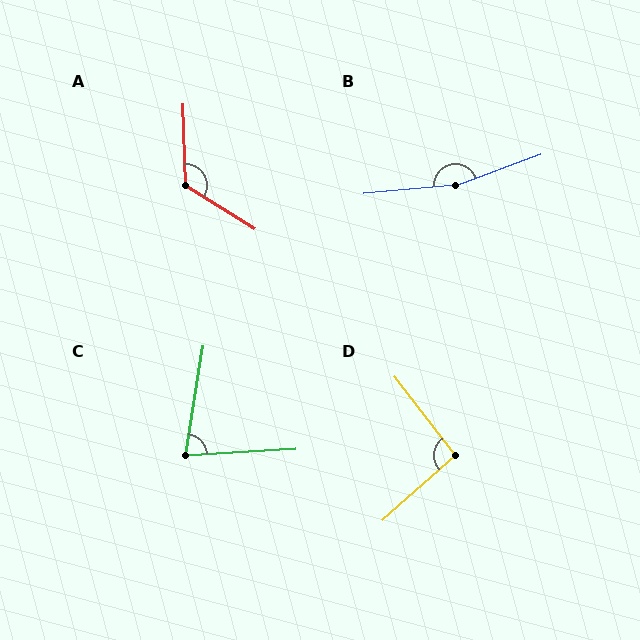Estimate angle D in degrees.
Approximately 94 degrees.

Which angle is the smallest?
C, at approximately 78 degrees.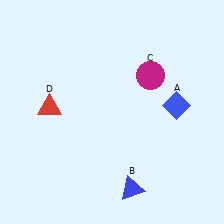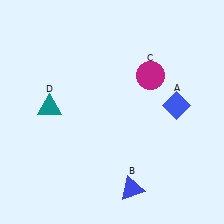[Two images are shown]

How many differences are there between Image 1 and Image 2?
There is 1 difference between the two images.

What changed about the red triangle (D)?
In Image 1, D is red. In Image 2, it changed to teal.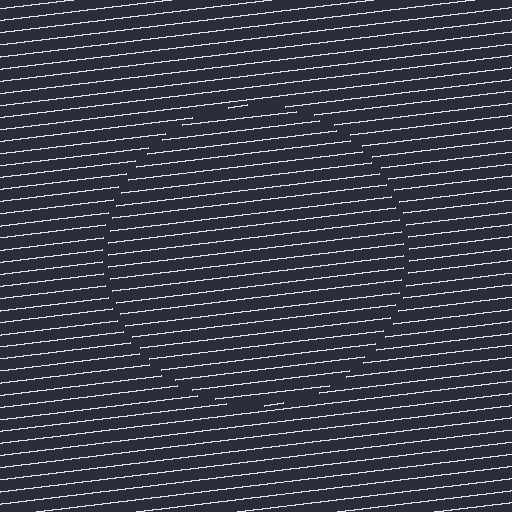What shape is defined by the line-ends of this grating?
An illusory circle. The interior of the shape contains the same grating, shifted by half a period — the contour is defined by the phase discontinuity where line-ends from the inner and outer gratings abut.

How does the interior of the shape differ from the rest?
The interior of the shape contains the same grating, shifted by half a period — the contour is defined by the phase discontinuity where line-ends from the inner and outer gratings abut.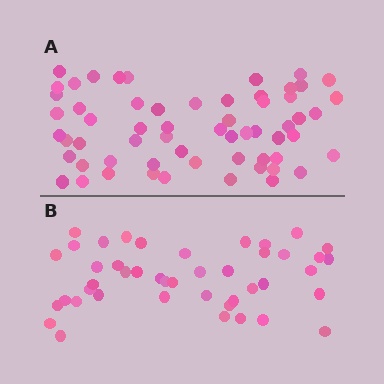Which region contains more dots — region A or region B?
Region A (the top region) has more dots.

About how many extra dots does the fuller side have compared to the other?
Region A has approximately 15 more dots than region B.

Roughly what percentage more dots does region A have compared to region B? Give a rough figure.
About 35% more.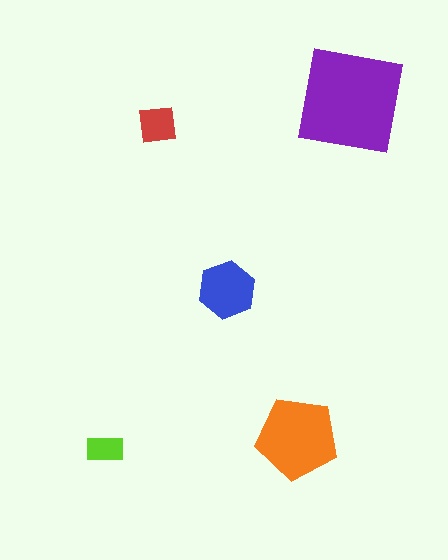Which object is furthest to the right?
The purple square is rightmost.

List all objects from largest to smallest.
The purple square, the orange pentagon, the blue hexagon, the red square, the lime rectangle.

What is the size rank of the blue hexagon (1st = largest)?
3rd.